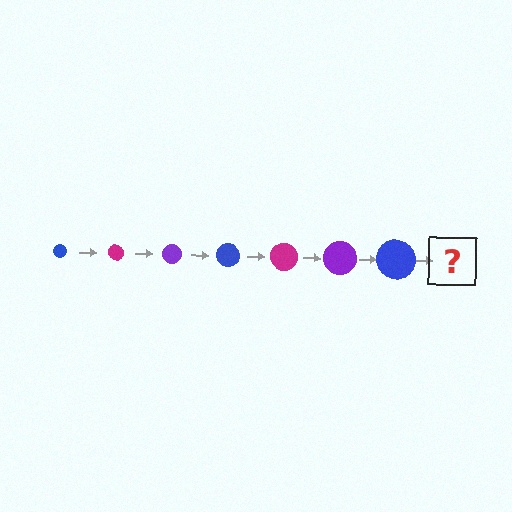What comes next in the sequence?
The next element should be a magenta circle, larger than the previous one.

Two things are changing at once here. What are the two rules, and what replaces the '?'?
The two rules are that the circle grows larger each step and the color cycles through blue, magenta, and purple. The '?' should be a magenta circle, larger than the previous one.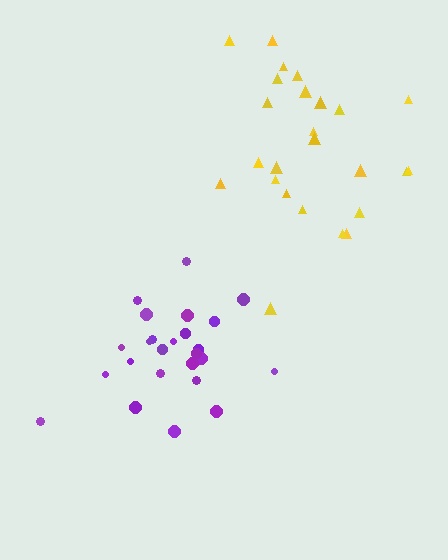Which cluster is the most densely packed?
Purple.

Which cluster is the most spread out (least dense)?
Yellow.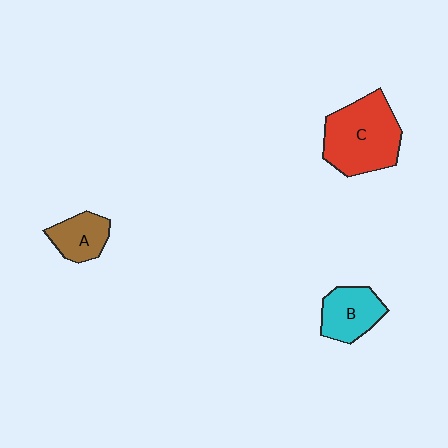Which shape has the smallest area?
Shape A (brown).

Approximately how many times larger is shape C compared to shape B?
Approximately 1.8 times.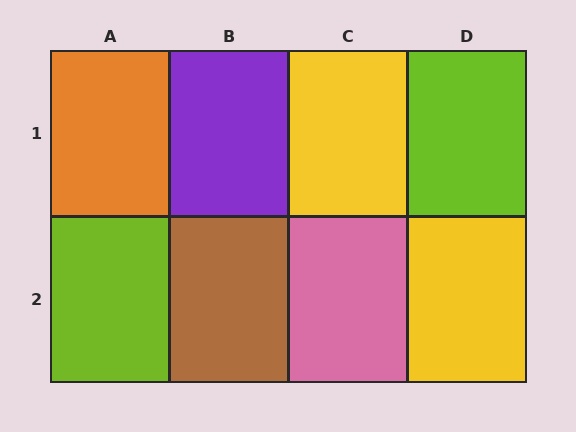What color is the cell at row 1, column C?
Yellow.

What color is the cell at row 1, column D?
Lime.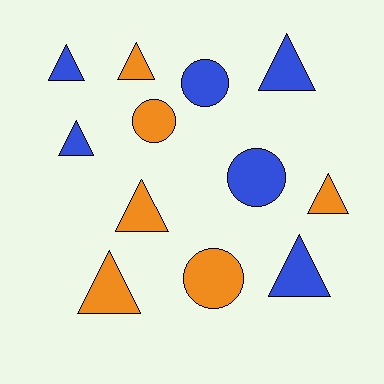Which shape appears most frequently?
Triangle, with 8 objects.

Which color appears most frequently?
Orange, with 6 objects.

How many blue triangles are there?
There are 4 blue triangles.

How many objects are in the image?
There are 12 objects.